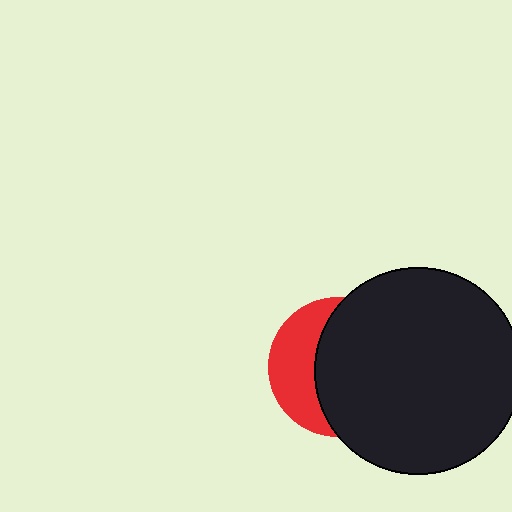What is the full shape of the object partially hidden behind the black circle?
The partially hidden object is a red circle.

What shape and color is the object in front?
The object in front is a black circle.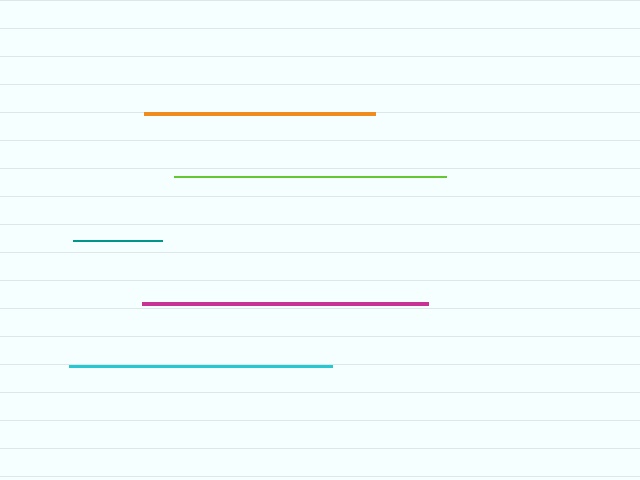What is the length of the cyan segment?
The cyan segment is approximately 263 pixels long.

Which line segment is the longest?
The magenta line is the longest at approximately 286 pixels.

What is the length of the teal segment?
The teal segment is approximately 89 pixels long.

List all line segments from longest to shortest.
From longest to shortest: magenta, lime, cyan, orange, teal.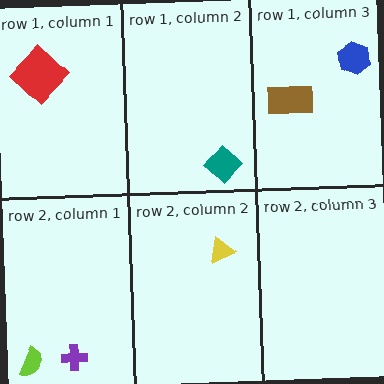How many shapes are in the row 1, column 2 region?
1.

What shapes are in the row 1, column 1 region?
The red diamond.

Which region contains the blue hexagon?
The row 1, column 3 region.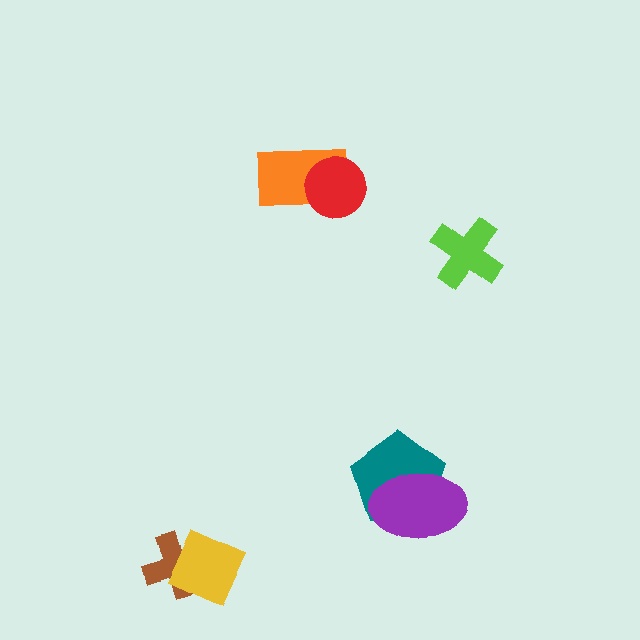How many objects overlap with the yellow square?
1 object overlaps with the yellow square.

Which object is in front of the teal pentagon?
The purple ellipse is in front of the teal pentagon.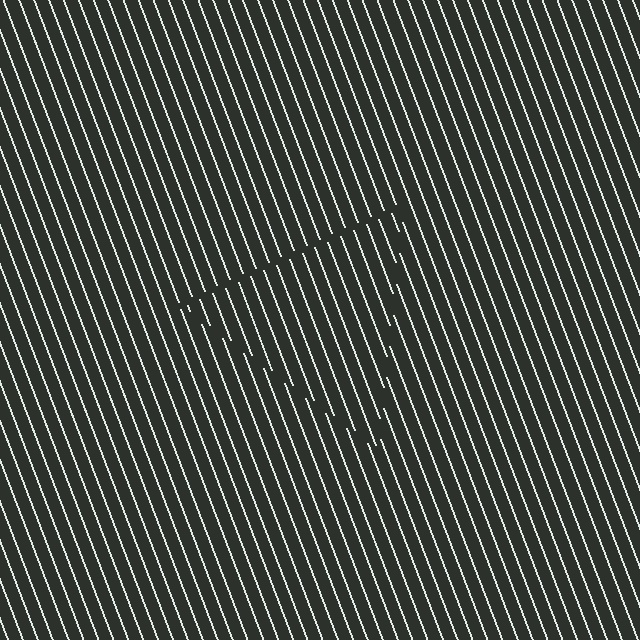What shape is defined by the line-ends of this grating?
An illusory triangle. The interior of the shape contains the same grating, shifted by half a period — the contour is defined by the phase discontinuity where line-ends from the inner and outer gratings abut.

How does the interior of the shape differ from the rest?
The interior of the shape contains the same grating, shifted by half a period — the contour is defined by the phase discontinuity where line-ends from the inner and outer gratings abut.